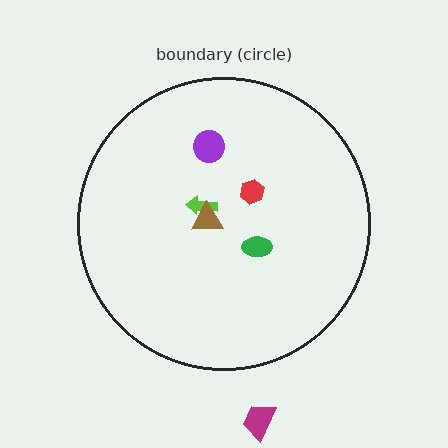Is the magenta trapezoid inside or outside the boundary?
Outside.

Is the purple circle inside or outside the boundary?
Inside.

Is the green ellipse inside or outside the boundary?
Inside.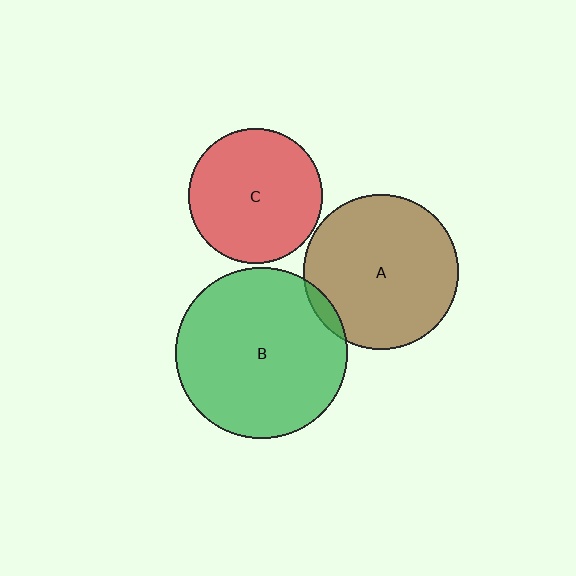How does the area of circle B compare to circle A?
Approximately 1.2 times.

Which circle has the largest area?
Circle B (green).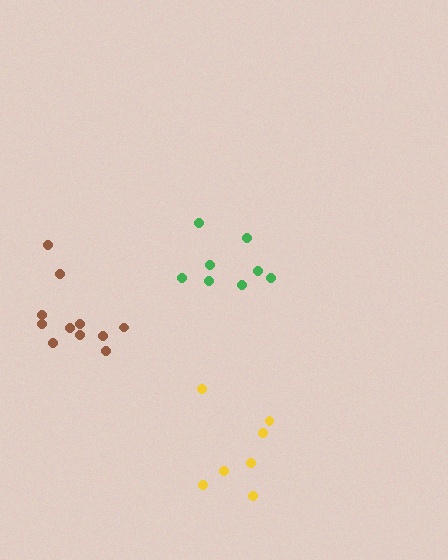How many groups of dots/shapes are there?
There are 3 groups.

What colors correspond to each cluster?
The clusters are colored: brown, green, yellow.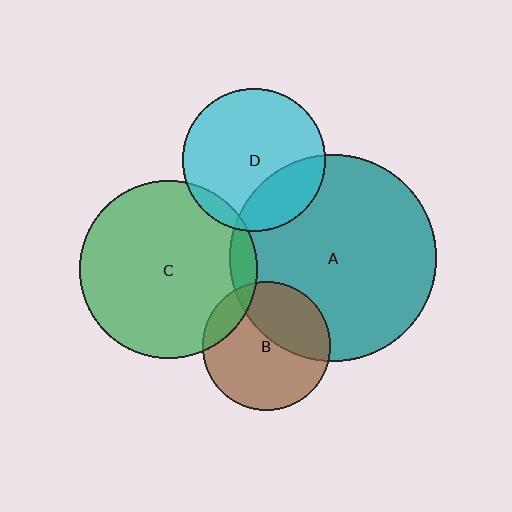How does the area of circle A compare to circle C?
Approximately 1.3 times.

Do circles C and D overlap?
Yes.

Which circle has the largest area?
Circle A (teal).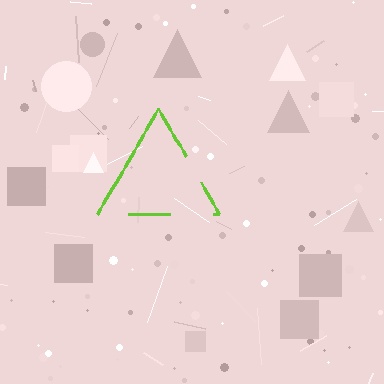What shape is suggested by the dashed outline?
The dashed outline suggests a triangle.